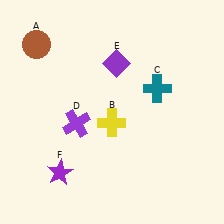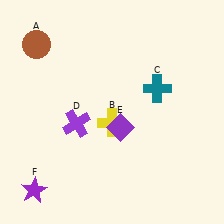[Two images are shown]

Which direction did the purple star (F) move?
The purple star (F) moved left.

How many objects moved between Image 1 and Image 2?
2 objects moved between the two images.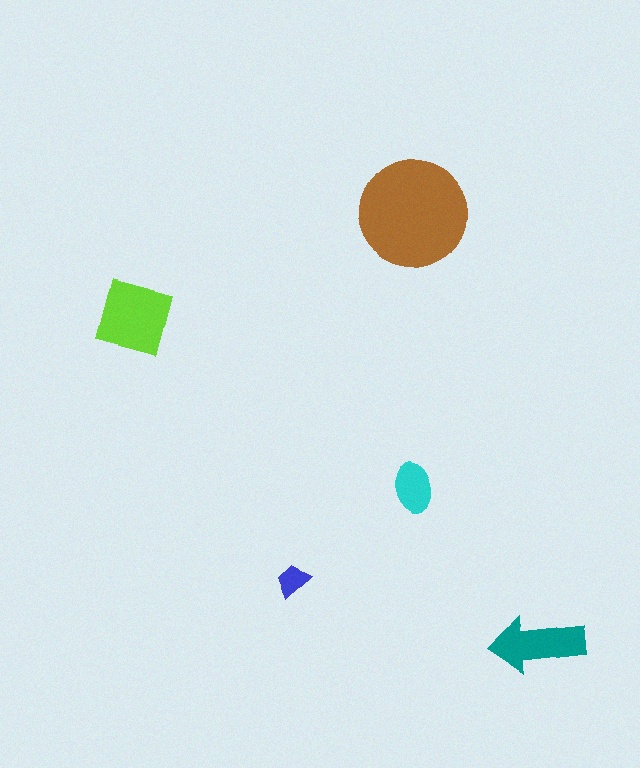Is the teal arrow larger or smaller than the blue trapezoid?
Larger.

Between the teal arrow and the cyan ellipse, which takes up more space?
The teal arrow.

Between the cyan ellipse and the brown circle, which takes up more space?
The brown circle.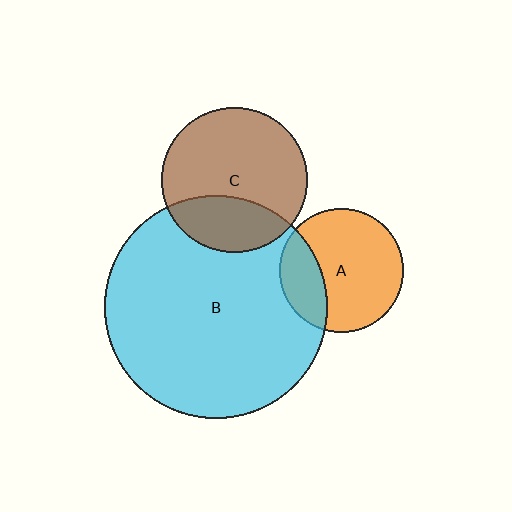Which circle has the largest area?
Circle B (cyan).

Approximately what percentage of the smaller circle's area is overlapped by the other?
Approximately 25%.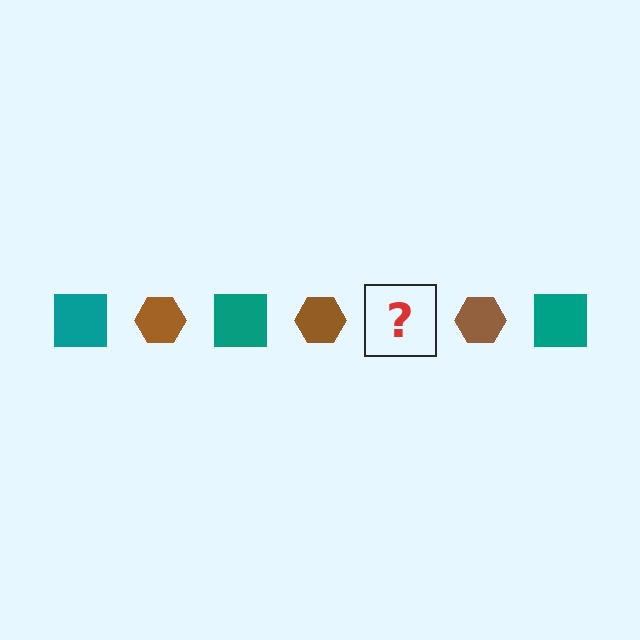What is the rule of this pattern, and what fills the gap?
The rule is that the pattern alternates between teal square and brown hexagon. The gap should be filled with a teal square.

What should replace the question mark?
The question mark should be replaced with a teal square.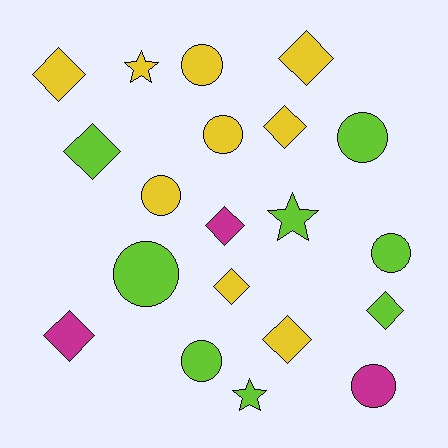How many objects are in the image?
There are 20 objects.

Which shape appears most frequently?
Diamond, with 9 objects.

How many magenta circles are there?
There is 1 magenta circle.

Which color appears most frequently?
Yellow, with 9 objects.